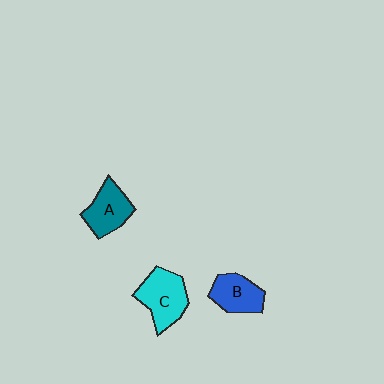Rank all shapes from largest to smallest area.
From largest to smallest: C (cyan), A (teal), B (blue).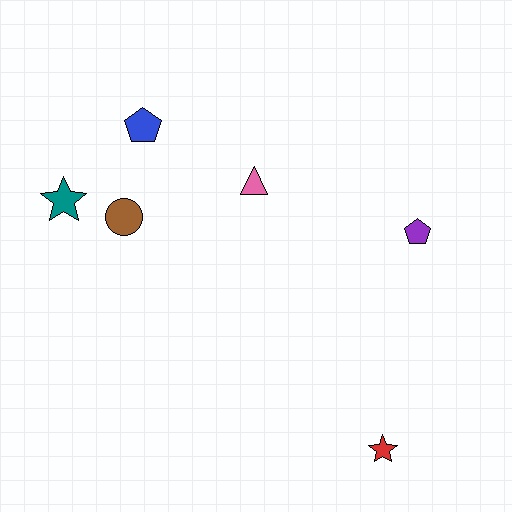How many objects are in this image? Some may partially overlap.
There are 6 objects.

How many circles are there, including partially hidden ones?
There is 1 circle.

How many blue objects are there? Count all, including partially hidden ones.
There is 1 blue object.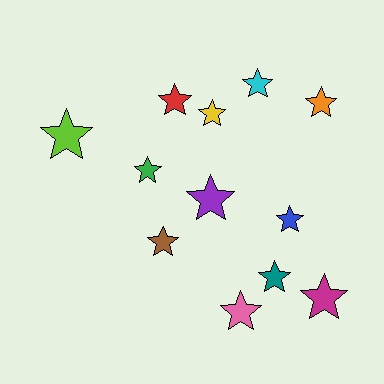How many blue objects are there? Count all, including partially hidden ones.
There is 1 blue object.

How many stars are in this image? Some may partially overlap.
There are 12 stars.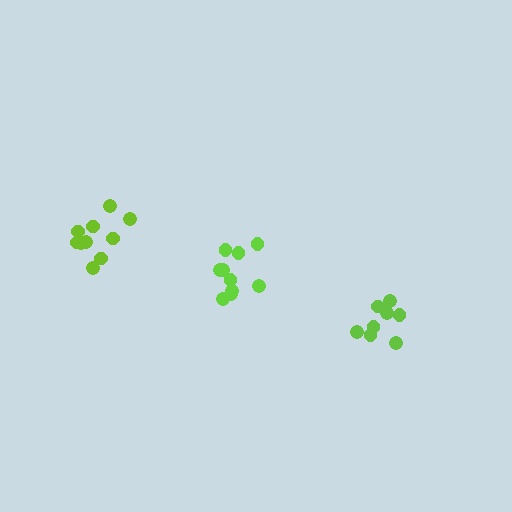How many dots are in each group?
Group 1: 10 dots, Group 2: 10 dots, Group 3: 8 dots (28 total).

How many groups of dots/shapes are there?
There are 3 groups.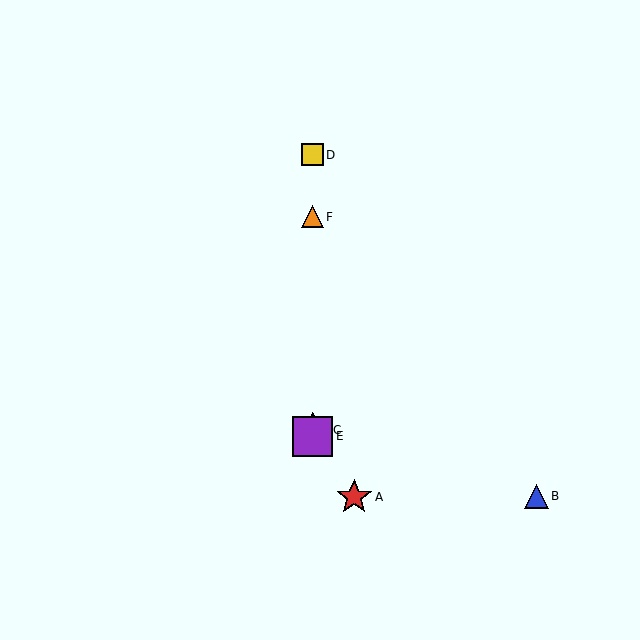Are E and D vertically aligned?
Yes, both are at x≈313.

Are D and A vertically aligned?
No, D is at x≈313 and A is at x≈354.